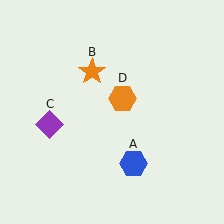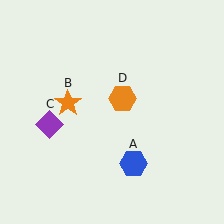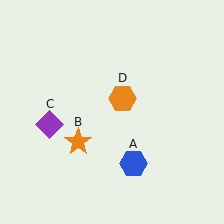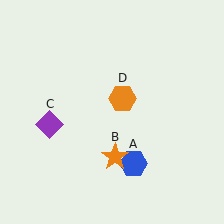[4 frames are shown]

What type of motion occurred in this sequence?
The orange star (object B) rotated counterclockwise around the center of the scene.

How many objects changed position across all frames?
1 object changed position: orange star (object B).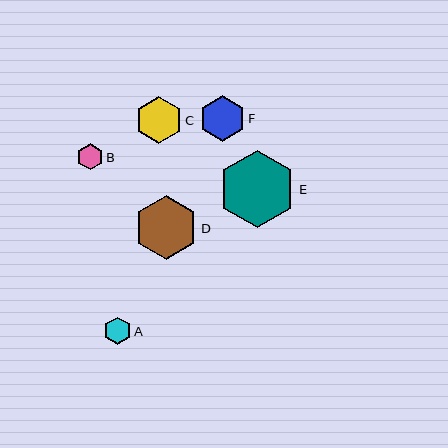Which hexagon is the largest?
Hexagon E is the largest with a size of approximately 77 pixels.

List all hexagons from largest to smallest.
From largest to smallest: E, D, C, F, A, B.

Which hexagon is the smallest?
Hexagon B is the smallest with a size of approximately 26 pixels.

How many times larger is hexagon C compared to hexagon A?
Hexagon C is approximately 1.7 times the size of hexagon A.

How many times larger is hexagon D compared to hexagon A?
Hexagon D is approximately 2.3 times the size of hexagon A.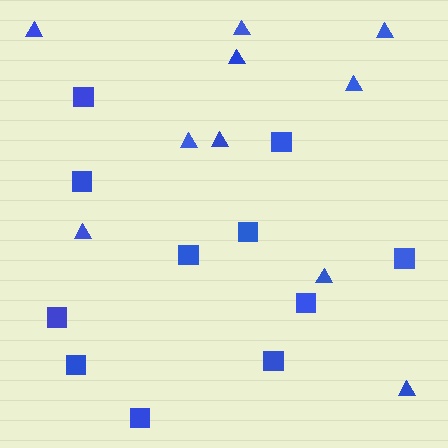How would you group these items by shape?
There are 2 groups: one group of squares (11) and one group of triangles (10).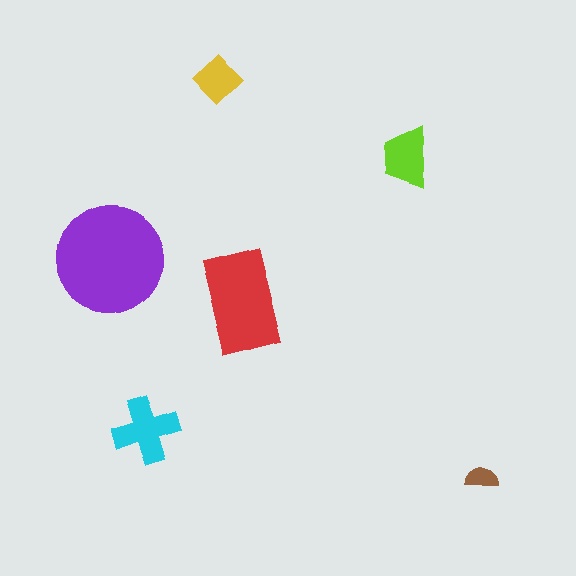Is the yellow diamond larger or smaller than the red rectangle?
Smaller.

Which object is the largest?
The purple circle.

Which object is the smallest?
The brown semicircle.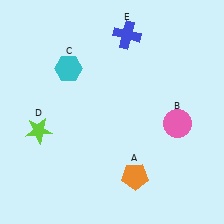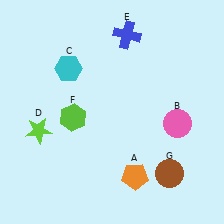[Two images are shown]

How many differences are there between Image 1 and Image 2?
There are 2 differences between the two images.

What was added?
A lime hexagon (F), a brown circle (G) were added in Image 2.